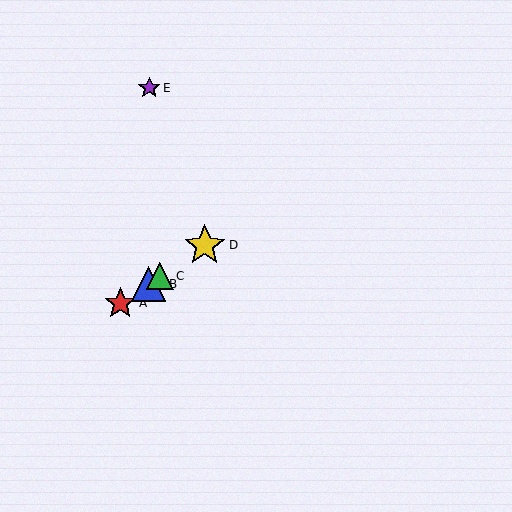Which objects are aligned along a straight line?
Objects A, B, C, D are aligned along a straight line.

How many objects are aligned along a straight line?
4 objects (A, B, C, D) are aligned along a straight line.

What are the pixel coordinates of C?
Object C is at (160, 276).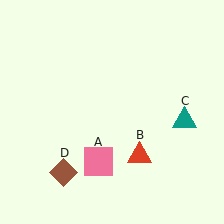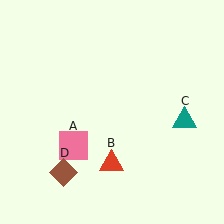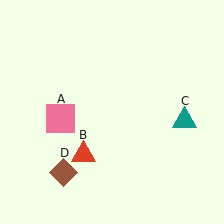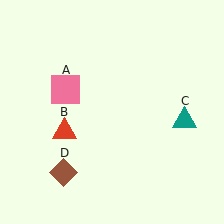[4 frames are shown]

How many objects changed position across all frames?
2 objects changed position: pink square (object A), red triangle (object B).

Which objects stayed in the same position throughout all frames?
Teal triangle (object C) and brown diamond (object D) remained stationary.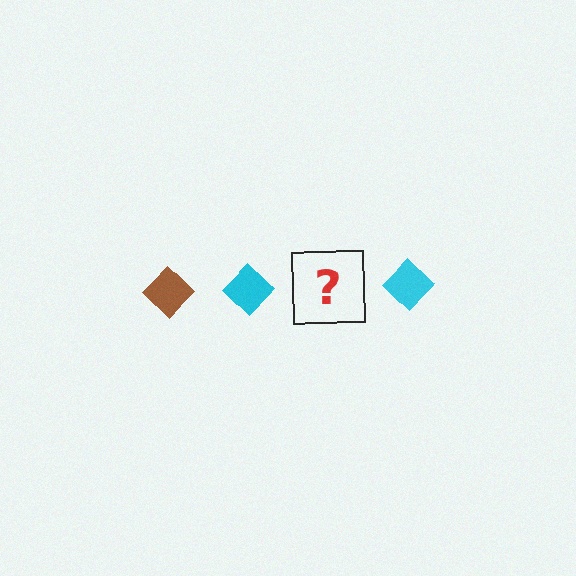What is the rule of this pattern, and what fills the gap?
The rule is that the pattern cycles through brown, cyan diamonds. The gap should be filled with a brown diamond.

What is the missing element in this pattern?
The missing element is a brown diamond.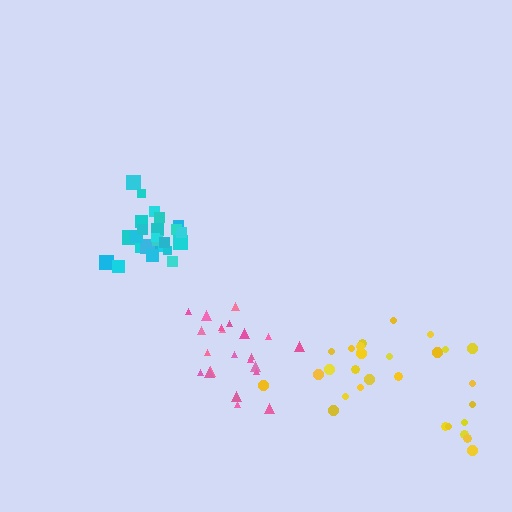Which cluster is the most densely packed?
Cyan.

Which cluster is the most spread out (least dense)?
Yellow.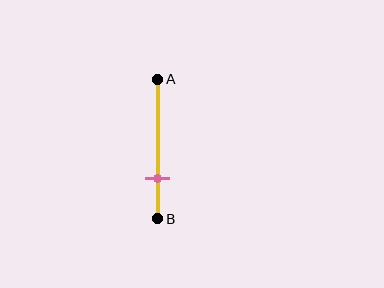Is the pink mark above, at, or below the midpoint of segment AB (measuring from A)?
The pink mark is below the midpoint of segment AB.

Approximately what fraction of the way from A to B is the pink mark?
The pink mark is approximately 70% of the way from A to B.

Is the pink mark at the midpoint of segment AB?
No, the mark is at about 70% from A, not at the 50% midpoint.